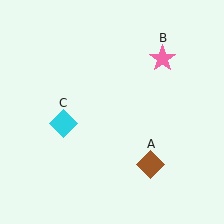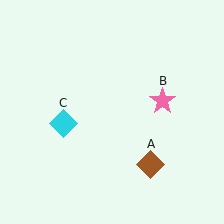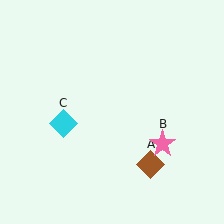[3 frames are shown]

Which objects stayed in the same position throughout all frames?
Brown diamond (object A) and cyan diamond (object C) remained stationary.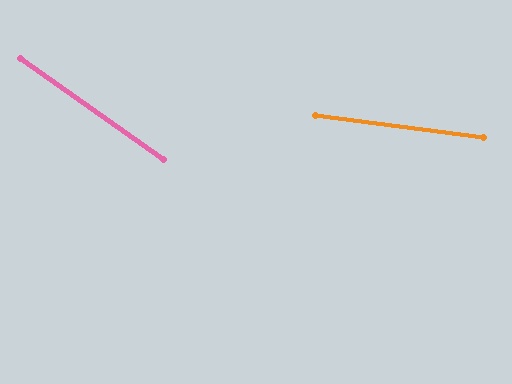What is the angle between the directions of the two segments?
Approximately 28 degrees.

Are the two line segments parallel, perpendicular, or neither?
Neither parallel nor perpendicular — they differ by about 28°.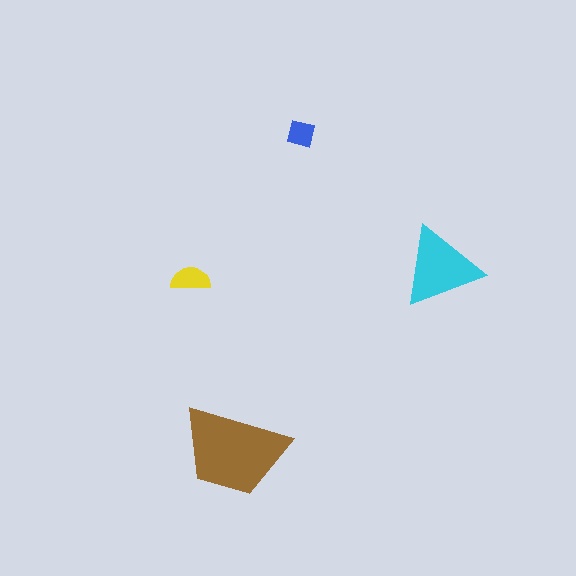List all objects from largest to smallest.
The brown trapezoid, the cyan triangle, the yellow semicircle, the blue square.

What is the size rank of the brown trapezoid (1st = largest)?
1st.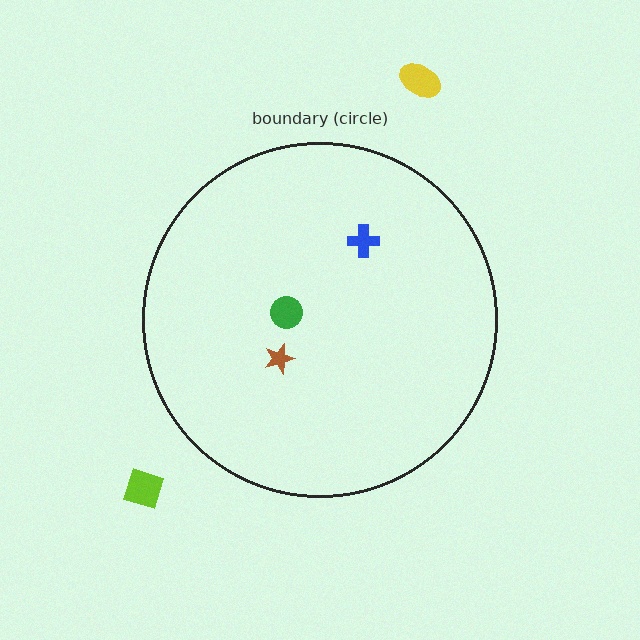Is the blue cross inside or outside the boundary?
Inside.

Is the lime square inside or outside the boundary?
Outside.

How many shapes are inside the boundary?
3 inside, 2 outside.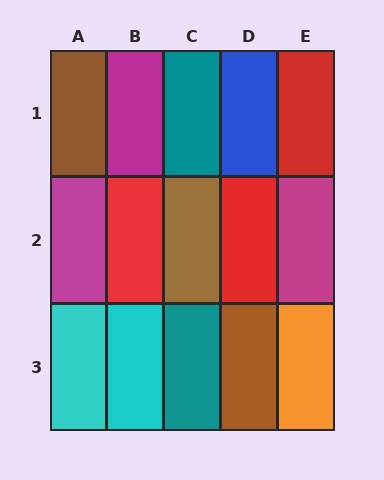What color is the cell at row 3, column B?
Cyan.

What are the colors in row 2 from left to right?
Magenta, red, brown, red, magenta.